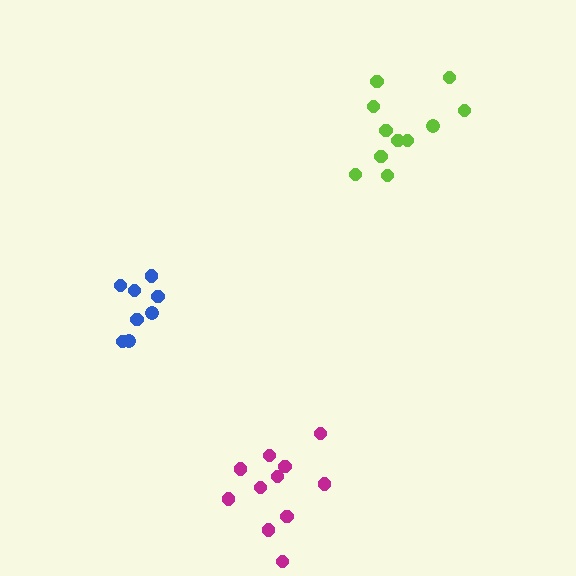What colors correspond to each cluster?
The clusters are colored: blue, lime, magenta.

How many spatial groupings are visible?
There are 3 spatial groupings.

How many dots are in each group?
Group 1: 8 dots, Group 2: 11 dots, Group 3: 11 dots (30 total).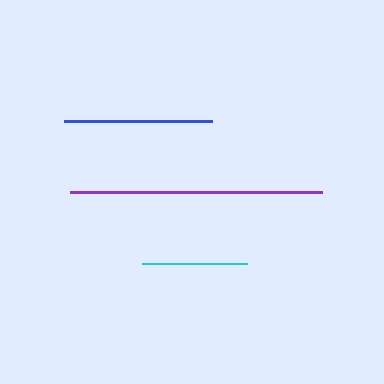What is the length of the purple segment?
The purple segment is approximately 252 pixels long.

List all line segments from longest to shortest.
From longest to shortest: purple, blue, cyan.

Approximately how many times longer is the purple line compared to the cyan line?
The purple line is approximately 2.4 times the length of the cyan line.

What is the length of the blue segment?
The blue segment is approximately 148 pixels long.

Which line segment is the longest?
The purple line is the longest at approximately 252 pixels.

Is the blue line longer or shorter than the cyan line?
The blue line is longer than the cyan line.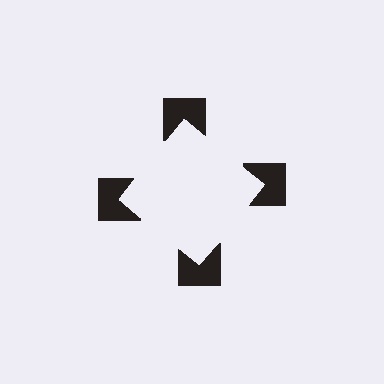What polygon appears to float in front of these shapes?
An illusory square — its edges are inferred from the aligned wedge cuts in the notched squares, not physically drawn.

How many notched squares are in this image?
There are 4 — one at each vertex of the illusory square.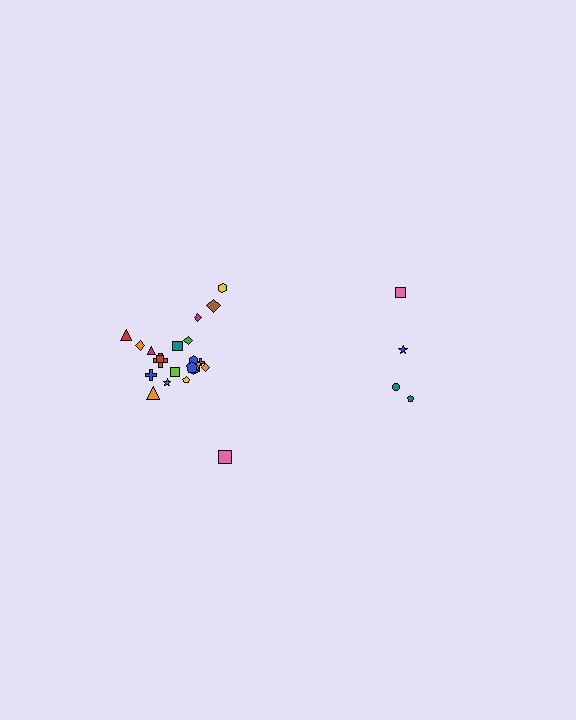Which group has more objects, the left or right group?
The left group.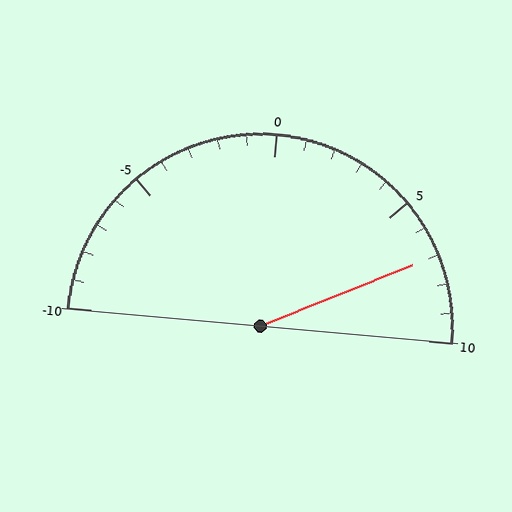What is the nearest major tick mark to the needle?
The nearest major tick mark is 5.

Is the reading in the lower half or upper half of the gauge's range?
The reading is in the upper half of the range (-10 to 10).